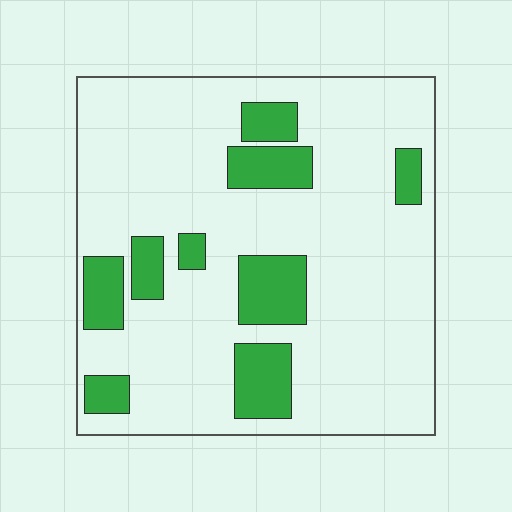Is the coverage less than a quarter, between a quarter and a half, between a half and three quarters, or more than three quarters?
Less than a quarter.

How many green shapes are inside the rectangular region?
9.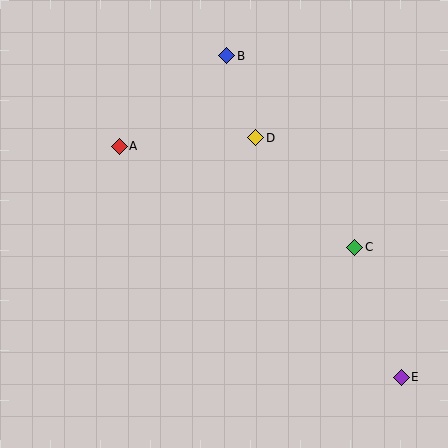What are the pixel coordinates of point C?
Point C is at (355, 247).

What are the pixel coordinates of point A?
Point A is at (119, 146).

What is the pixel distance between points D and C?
The distance between D and C is 147 pixels.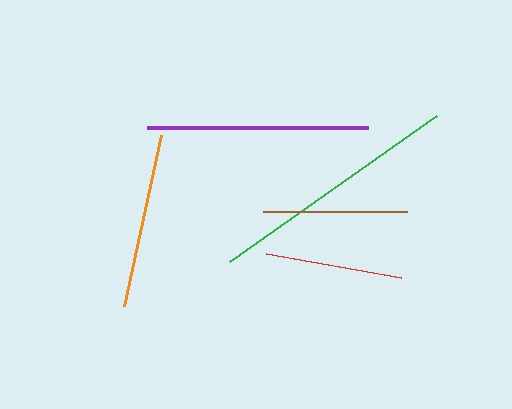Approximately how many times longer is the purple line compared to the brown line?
The purple line is approximately 1.5 times the length of the brown line.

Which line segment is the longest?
The green line is the longest at approximately 253 pixels.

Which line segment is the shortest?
The red line is the shortest at approximately 137 pixels.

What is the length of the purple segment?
The purple segment is approximately 221 pixels long.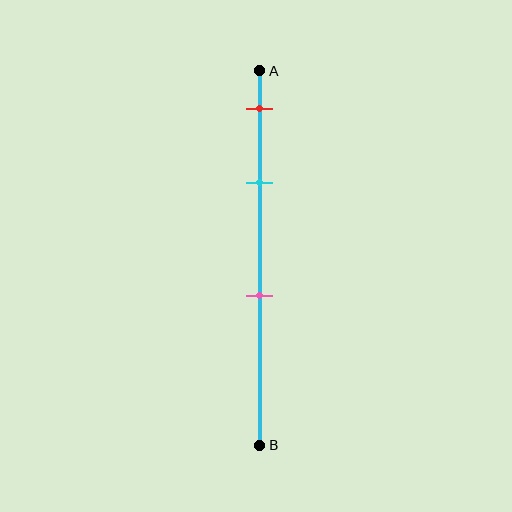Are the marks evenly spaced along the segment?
No, the marks are not evenly spaced.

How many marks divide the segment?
There are 3 marks dividing the segment.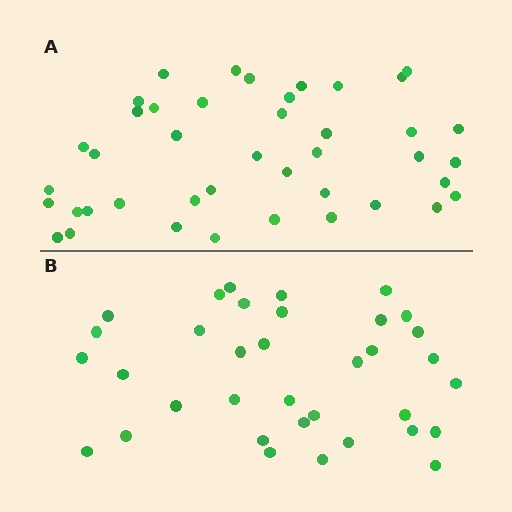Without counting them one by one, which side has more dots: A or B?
Region A (the top region) has more dots.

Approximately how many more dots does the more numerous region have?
Region A has roughly 8 or so more dots than region B.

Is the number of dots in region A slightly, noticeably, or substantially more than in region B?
Region A has only slightly more — the two regions are fairly close. The ratio is roughly 1.2 to 1.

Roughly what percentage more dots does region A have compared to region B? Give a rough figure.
About 20% more.